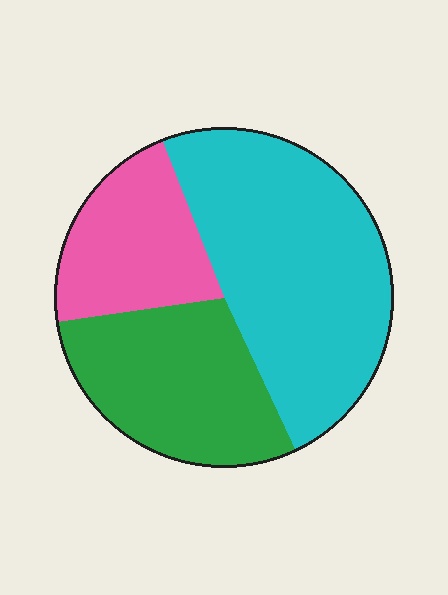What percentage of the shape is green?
Green covers about 30% of the shape.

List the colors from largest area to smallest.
From largest to smallest: cyan, green, pink.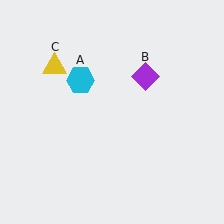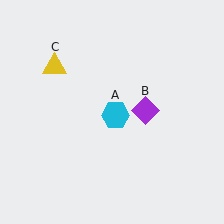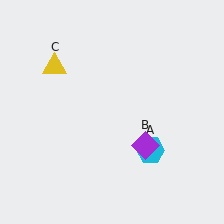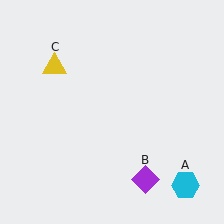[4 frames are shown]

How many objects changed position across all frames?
2 objects changed position: cyan hexagon (object A), purple diamond (object B).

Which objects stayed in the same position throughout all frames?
Yellow triangle (object C) remained stationary.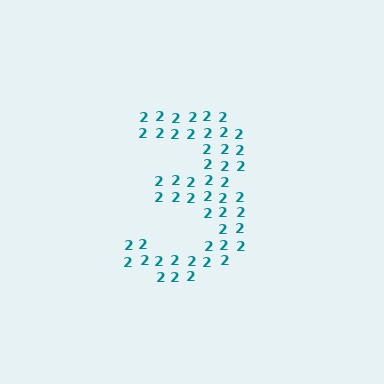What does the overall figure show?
The overall figure shows the digit 3.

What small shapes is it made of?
It is made of small digit 2's.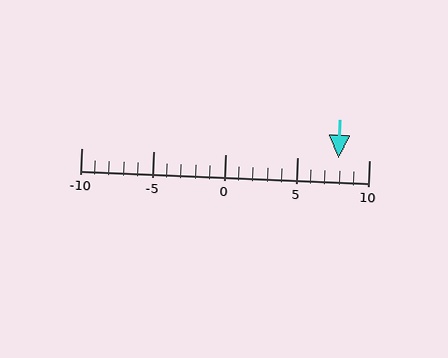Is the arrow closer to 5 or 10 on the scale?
The arrow is closer to 10.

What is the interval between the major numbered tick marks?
The major tick marks are spaced 5 units apart.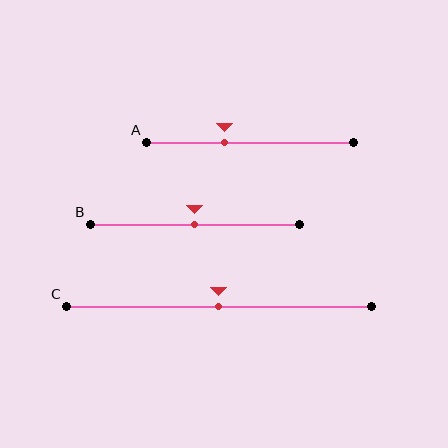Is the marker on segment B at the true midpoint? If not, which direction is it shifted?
Yes, the marker on segment B is at the true midpoint.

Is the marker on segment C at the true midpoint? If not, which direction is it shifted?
Yes, the marker on segment C is at the true midpoint.